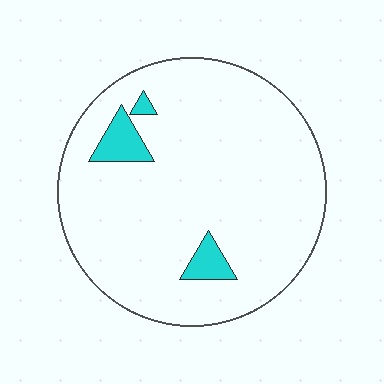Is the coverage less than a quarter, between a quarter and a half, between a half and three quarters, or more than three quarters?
Less than a quarter.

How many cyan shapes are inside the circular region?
3.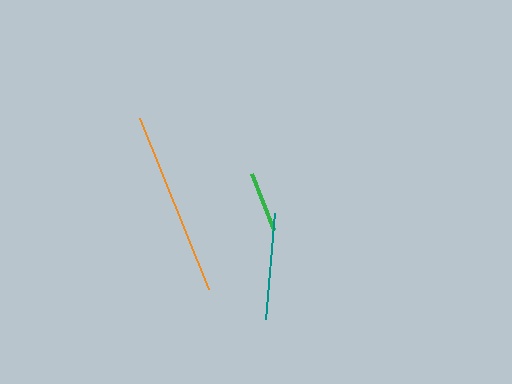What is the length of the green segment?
The green segment is approximately 60 pixels long.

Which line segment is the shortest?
The green line is the shortest at approximately 60 pixels.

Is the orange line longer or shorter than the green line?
The orange line is longer than the green line.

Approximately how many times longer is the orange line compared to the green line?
The orange line is approximately 3.1 times the length of the green line.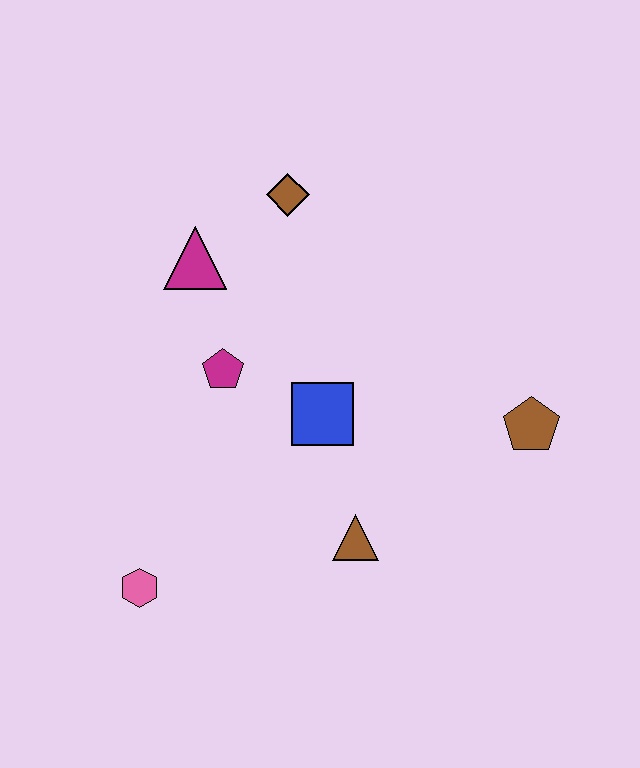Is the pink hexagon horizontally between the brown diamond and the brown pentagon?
No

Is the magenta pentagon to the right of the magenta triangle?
Yes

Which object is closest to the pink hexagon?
The brown triangle is closest to the pink hexagon.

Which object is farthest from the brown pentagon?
The pink hexagon is farthest from the brown pentagon.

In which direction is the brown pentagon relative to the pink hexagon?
The brown pentagon is to the right of the pink hexagon.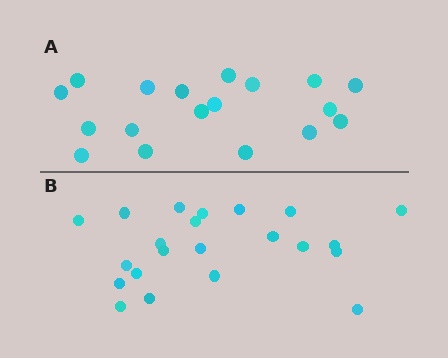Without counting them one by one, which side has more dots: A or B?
Region B (the bottom region) has more dots.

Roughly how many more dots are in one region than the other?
Region B has about 4 more dots than region A.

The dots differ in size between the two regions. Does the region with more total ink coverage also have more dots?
No. Region A has more total ink coverage because its dots are larger, but region B actually contains more individual dots. Total area can be misleading — the number of items is what matters here.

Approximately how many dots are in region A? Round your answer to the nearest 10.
About 20 dots. (The exact count is 18, which rounds to 20.)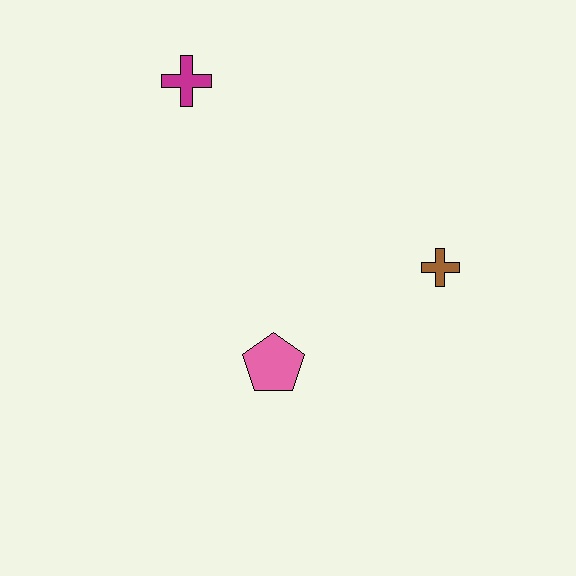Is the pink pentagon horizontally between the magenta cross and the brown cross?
Yes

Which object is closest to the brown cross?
The pink pentagon is closest to the brown cross.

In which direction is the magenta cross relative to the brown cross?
The magenta cross is to the left of the brown cross.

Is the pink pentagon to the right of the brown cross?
No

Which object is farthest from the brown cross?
The magenta cross is farthest from the brown cross.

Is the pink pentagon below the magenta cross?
Yes